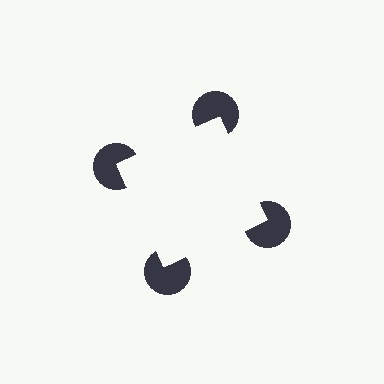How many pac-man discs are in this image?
There are 4 — one at each vertex of the illusory square.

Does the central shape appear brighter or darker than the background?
It typically appears slightly brighter than the background, even though no actual brightness change is drawn.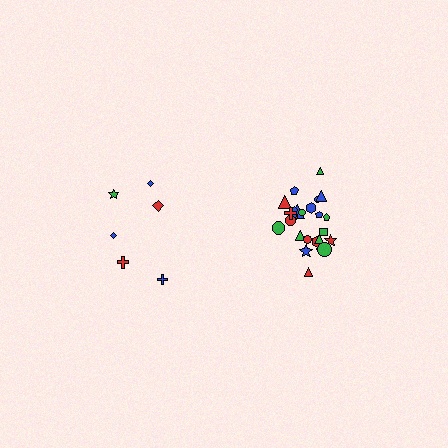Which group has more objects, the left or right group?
The right group.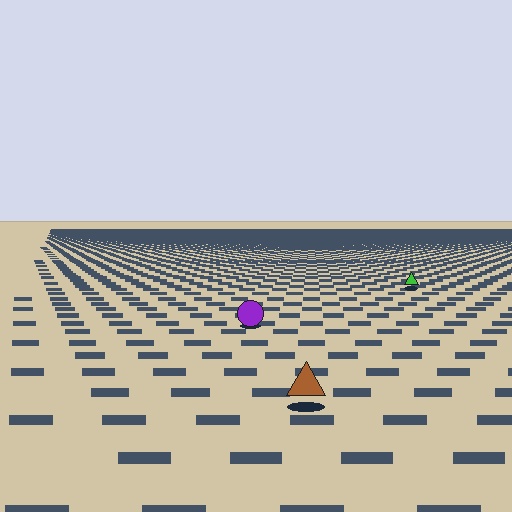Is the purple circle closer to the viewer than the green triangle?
Yes. The purple circle is closer — you can tell from the texture gradient: the ground texture is coarser near it.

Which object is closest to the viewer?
The brown triangle is closest. The texture marks near it are larger and more spread out.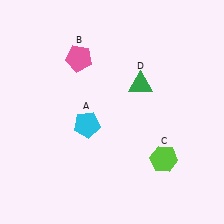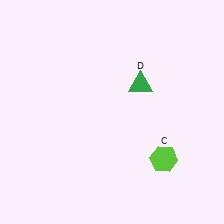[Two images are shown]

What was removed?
The pink pentagon (B), the cyan pentagon (A) were removed in Image 2.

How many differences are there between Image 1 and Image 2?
There are 2 differences between the two images.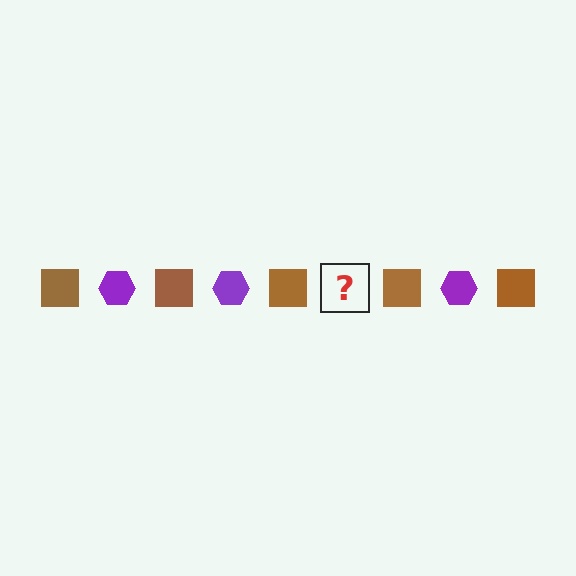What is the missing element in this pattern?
The missing element is a purple hexagon.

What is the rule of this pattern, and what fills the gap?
The rule is that the pattern alternates between brown square and purple hexagon. The gap should be filled with a purple hexagon.